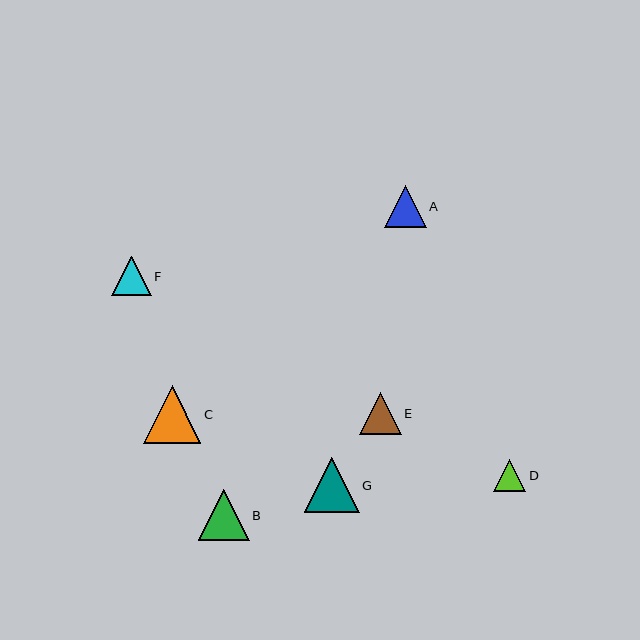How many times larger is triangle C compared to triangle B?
Triangle C is approximately 1.1 times the size of triangle B.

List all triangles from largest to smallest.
From largest to smallest: C, G, B, E, A, F, D.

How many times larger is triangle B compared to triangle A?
Triangle B is approximately 1.2 times the size of triangle A.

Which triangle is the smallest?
Triangle D is the smallest with a size of approximately 32 pixels.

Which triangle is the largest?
Triangle C is the largest with a size of approximately 58 pixels.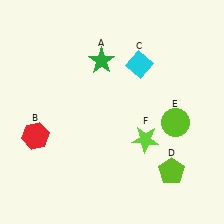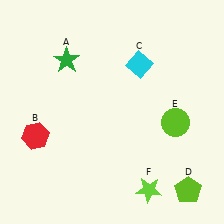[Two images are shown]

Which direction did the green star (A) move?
The green star (A) moved left.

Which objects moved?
The objects that moved are: the green star (A), the lime pentagon (D), the lime star (F).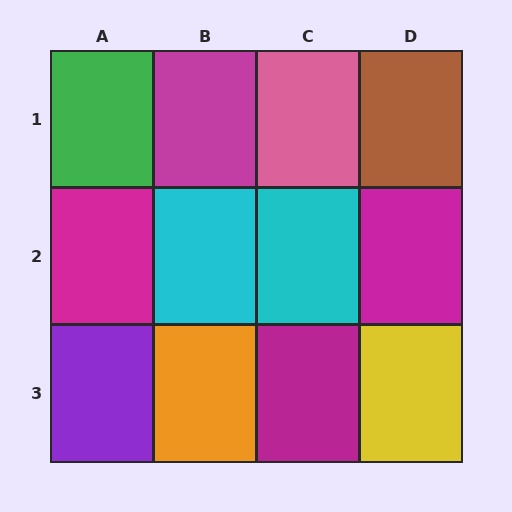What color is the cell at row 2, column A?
Magenta.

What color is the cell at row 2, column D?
Magenta.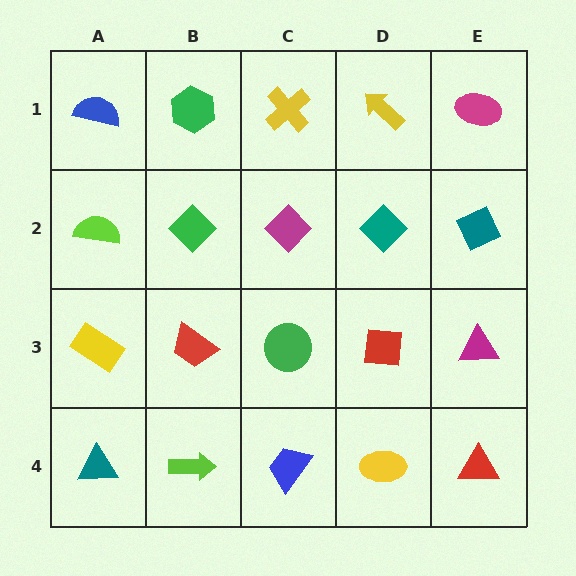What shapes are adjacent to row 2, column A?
A blue semicircle (row 1, column A), a yellow rectangle (row 3, column A), a green diamond (row 2, column B).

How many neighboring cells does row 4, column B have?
3.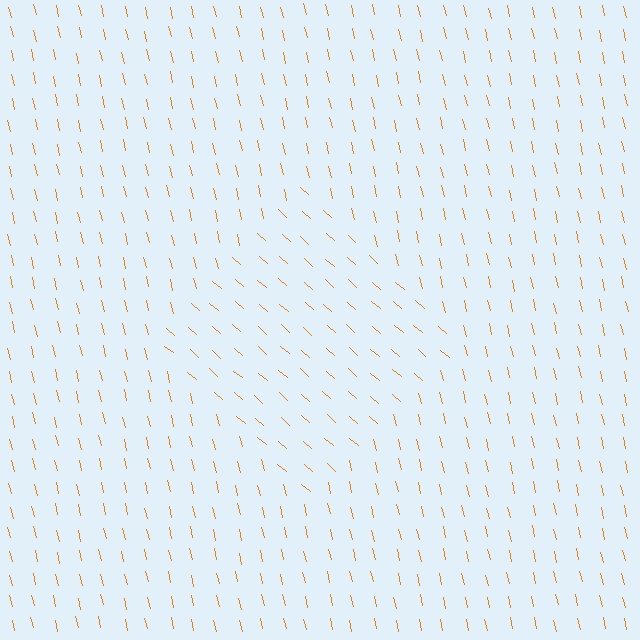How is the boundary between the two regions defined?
The boundary is defined purely by a change in line orientation (approximately 35 degrees difference). All lines are the same color and thickness.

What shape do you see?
I see a diamond.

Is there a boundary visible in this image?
Yes, there is a texture boundary formed by a change in line orientation.